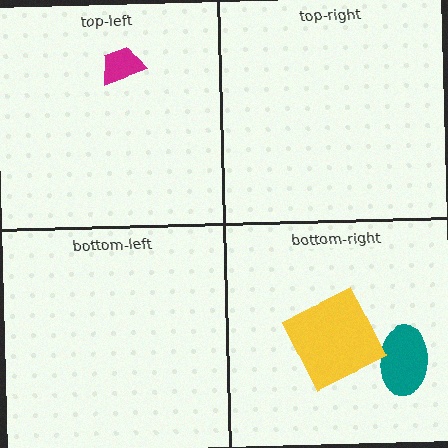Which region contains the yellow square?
The bottom-right region.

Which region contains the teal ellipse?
The bottom-right region.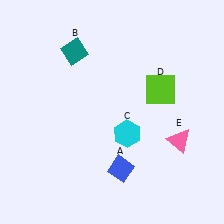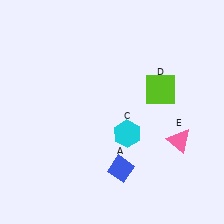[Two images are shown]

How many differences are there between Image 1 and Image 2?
There is 1 difference between the two images.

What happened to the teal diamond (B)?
The teal diamond (B) was removed in Image 2. It was in the top-left area of Image 1.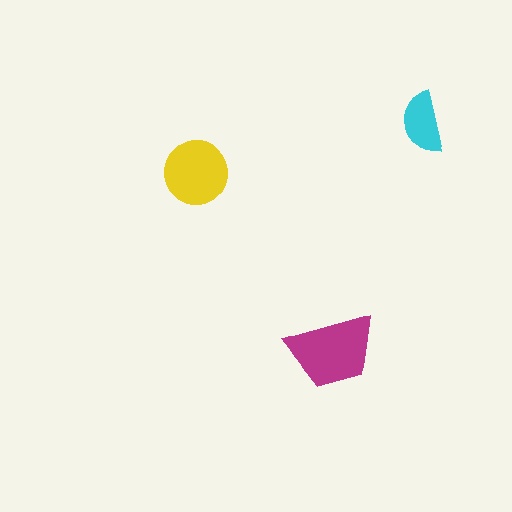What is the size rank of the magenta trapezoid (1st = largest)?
1st.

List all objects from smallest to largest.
The cyan semicircle, the yellow circle, the magenta trapezoid.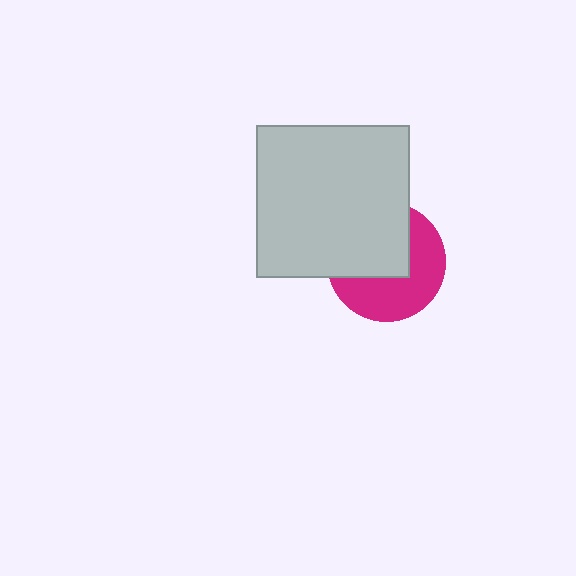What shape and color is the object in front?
The object in front is a light gray square.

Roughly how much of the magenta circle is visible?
About half of it is visible (roughly 52%).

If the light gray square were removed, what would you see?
You would see the complete magenta circle.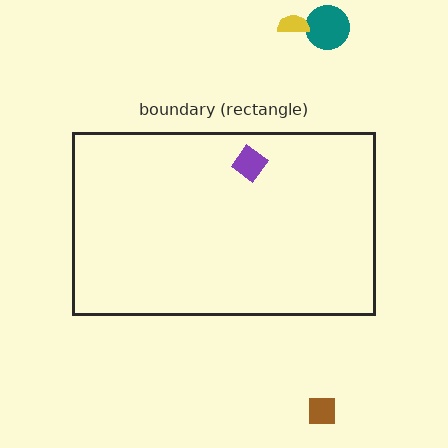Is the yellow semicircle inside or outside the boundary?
Outside.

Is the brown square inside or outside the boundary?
Outside.